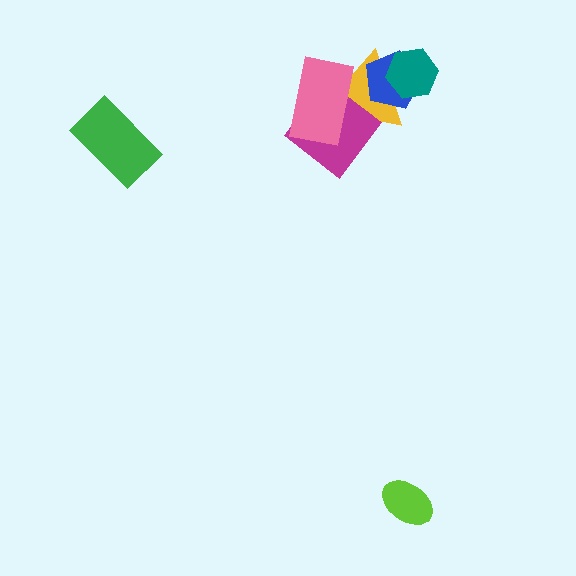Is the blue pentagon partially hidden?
Yes, it is partially covered by another shape.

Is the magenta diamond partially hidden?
Yes, it is partially covered by another shape.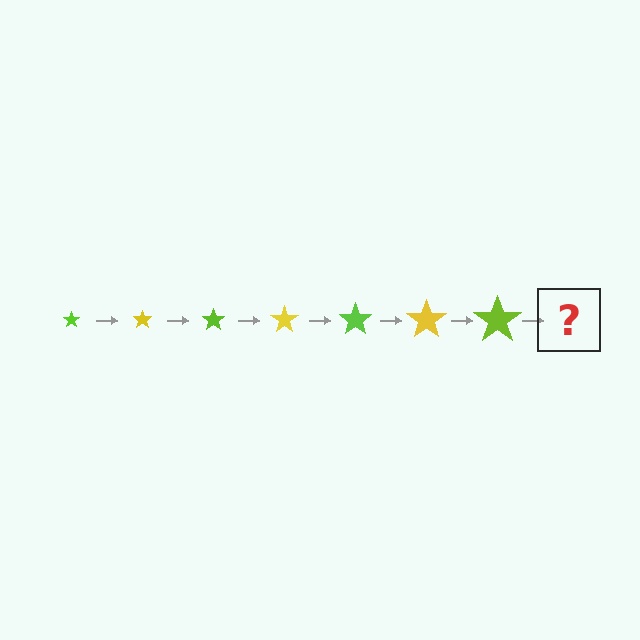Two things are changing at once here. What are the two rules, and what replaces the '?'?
The two rules are that the star grows larger each step and the color cycles through lime and yellow. The '?' should be a yellow star, larger than the previous one.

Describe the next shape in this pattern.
It should be a yellow star, larger than the previous one.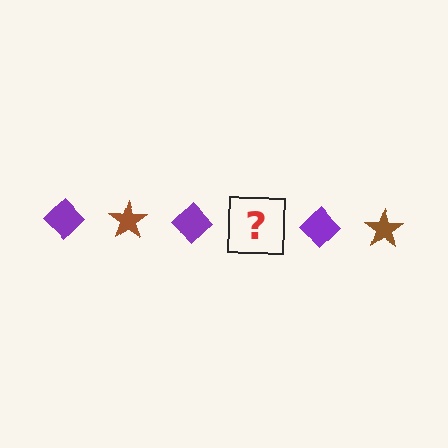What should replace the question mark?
The question mark should be replaced with a brown star.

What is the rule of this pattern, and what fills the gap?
The rule is that the pattern alternates between purple diamond and brown star. The gap should be filled with a brown star.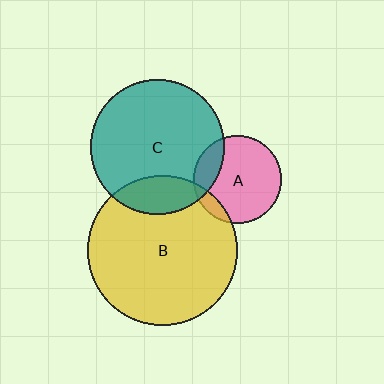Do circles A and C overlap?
Yes.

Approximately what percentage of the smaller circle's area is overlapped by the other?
Approximately 20%.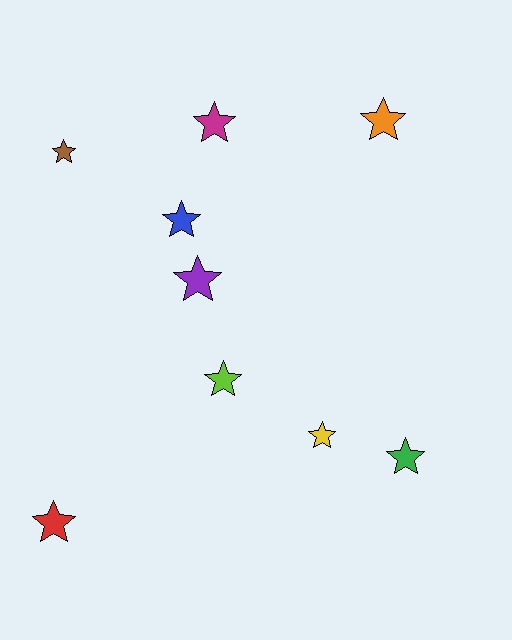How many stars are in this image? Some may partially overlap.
There are 9 stars.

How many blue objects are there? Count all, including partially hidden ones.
There is 1 blue object.